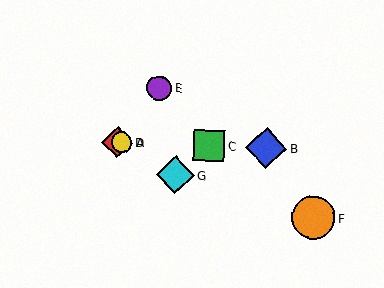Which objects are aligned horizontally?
Objects A, B, C, D are aligned horizontally.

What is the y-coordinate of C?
Object C is at y≈146.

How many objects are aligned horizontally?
4 objects (A, B, C, D) are aligned horizontally.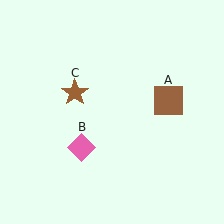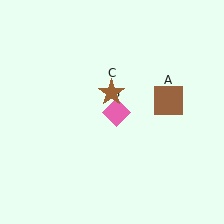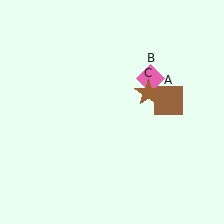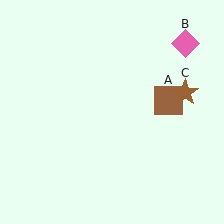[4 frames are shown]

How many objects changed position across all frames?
2 objects changed position: pink diamond (object B), brown star (object C).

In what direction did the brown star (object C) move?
The brown star (object C) moved right.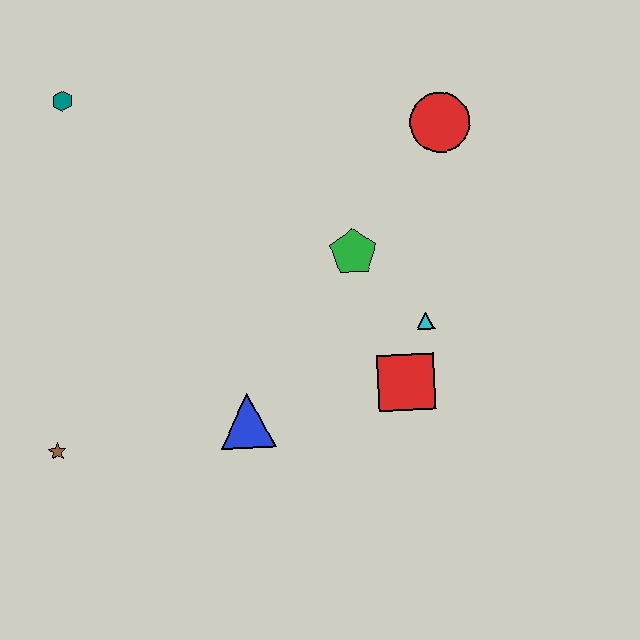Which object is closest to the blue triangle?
The red square is closest to the blue triangle.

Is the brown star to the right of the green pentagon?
No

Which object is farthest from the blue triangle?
The teal hexagon is farthest from the blue triangle.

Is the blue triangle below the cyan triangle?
Yes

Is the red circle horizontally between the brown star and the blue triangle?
No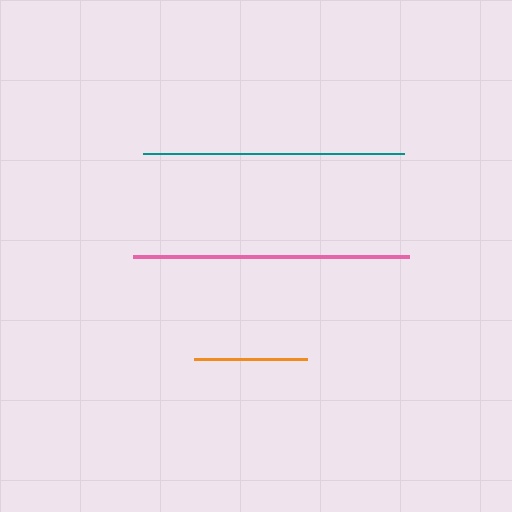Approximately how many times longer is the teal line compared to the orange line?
The teal line is approximately 2.3 times the length of the orange line.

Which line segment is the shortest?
The orange line is the shortest at approximately 113 pixels.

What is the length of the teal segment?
The teal segment is approximately 261 pixels long.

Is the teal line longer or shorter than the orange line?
The teal line is longer than the orange line.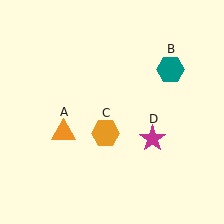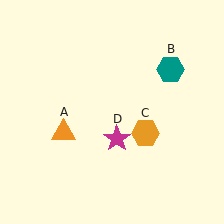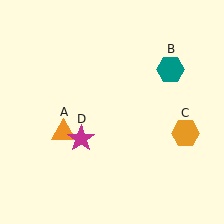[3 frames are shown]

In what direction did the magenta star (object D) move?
The magenta star (object D) moved left.